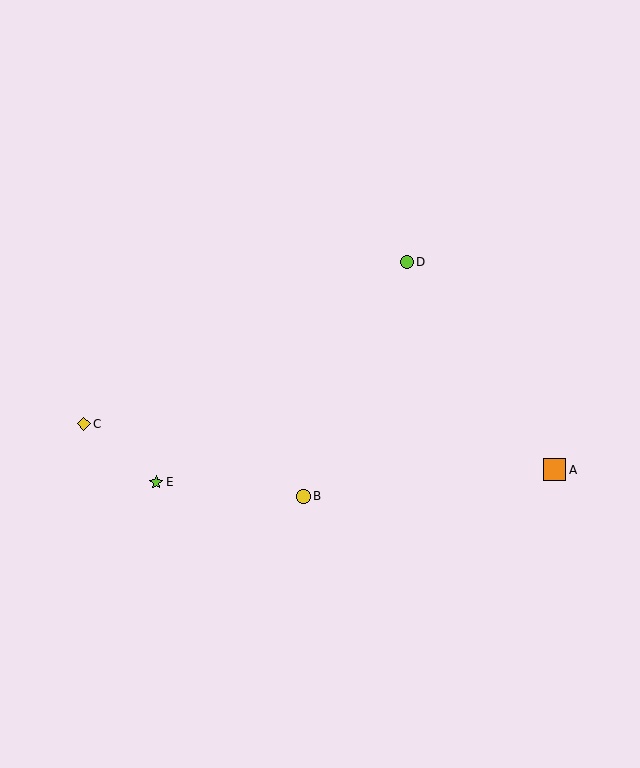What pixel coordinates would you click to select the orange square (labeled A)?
Click at (555, 470) to select the orange square A.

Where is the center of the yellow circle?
The center of the yellow circle is at (304, 496).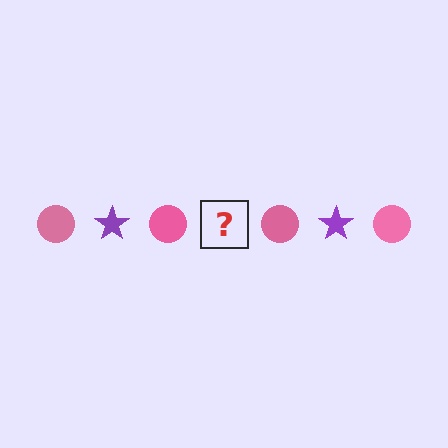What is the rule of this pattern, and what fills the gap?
The rule is that the pattern alternates between pink circle and purple star. The gap should be filled with a purple star.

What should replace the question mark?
The question mark should be replaced with a purple star.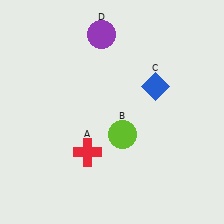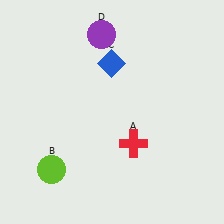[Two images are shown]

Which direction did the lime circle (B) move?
The lime circle (B) moved left.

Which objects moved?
The objects that moved are: the red cross (A), the lime circle (B), the blue diamond (C).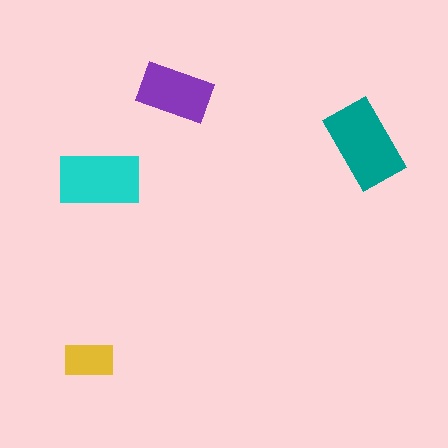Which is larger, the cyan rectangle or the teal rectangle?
The teal one.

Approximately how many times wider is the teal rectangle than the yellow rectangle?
About 1.5 times wider.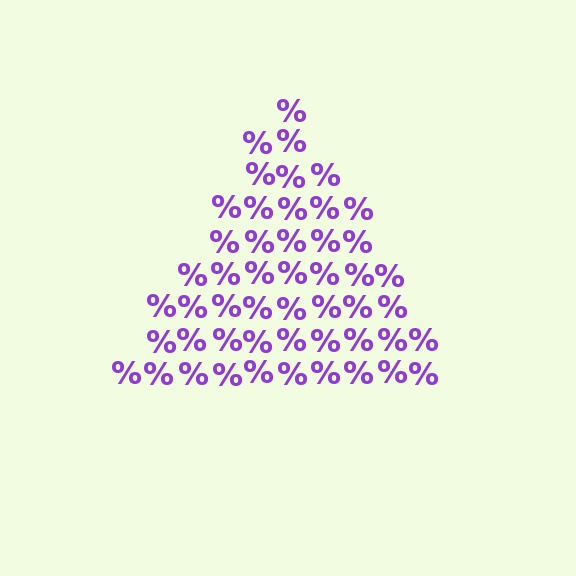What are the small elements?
The small elements are percent signs.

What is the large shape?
The large shape is a triangle.